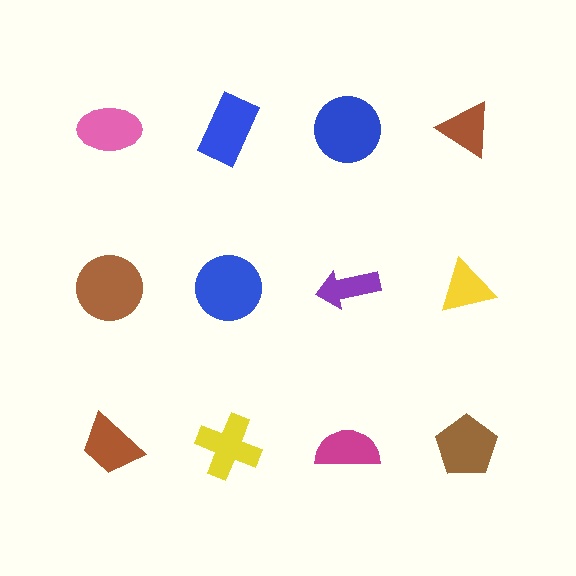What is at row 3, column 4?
A brown pentagon.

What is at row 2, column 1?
A brown circle.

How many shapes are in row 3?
4 shapes.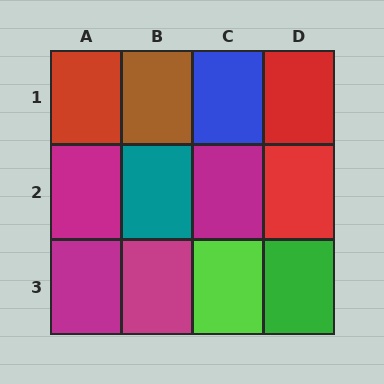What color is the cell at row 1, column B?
Brown.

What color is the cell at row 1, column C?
Blue.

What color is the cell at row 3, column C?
Lime.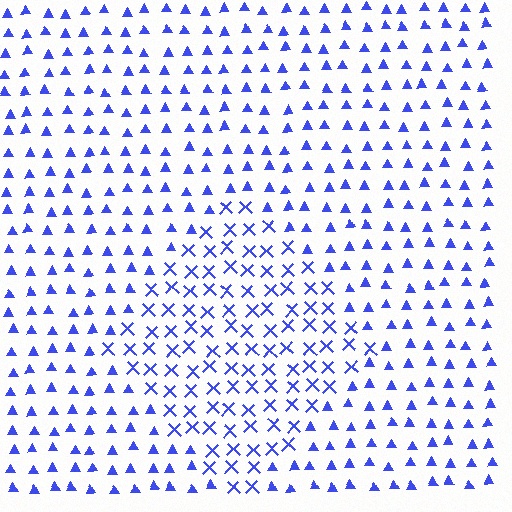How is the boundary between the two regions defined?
The boundary is defined by a change in element shape: X marks inside vs. triangles outside. All elements share the same color and spacing.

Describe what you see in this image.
The image is filled with small blue elements arranged in a uniform grid. A diamond-shaped region contains X marks, while the surrounding area contains triangles. The boundary is defined purely by the change in element shape.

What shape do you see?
I see a diamond.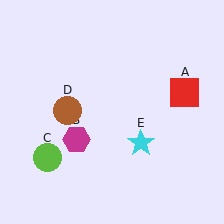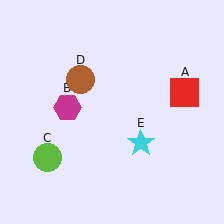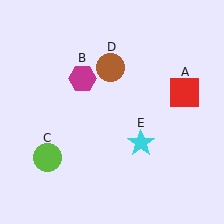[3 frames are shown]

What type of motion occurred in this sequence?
The magenta hexagon (object B), brown circle (object D) rotated clockwise around the center of the scene.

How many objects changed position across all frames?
2 objects changed position: magenta hexagon (object B), brown circle (object D).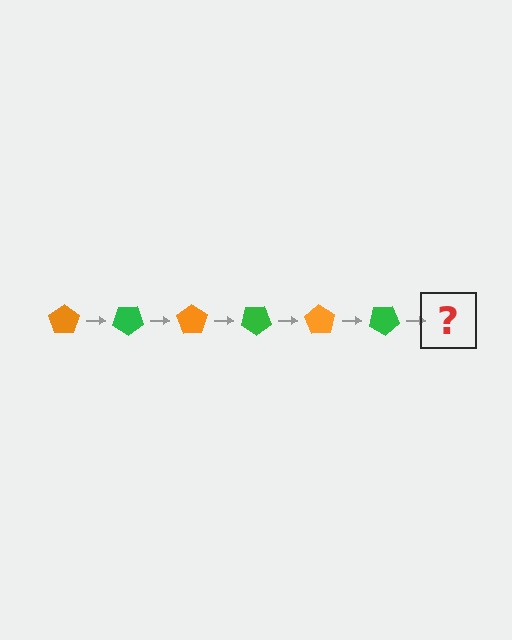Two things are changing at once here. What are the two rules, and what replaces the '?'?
The two rules are that it rotates 35 degrees each step and the color cycles through orange and green. The '?' should be an orange pentagon, rotated 210 degrees from the start.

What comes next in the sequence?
The next element should be an orange pentagon, rotated 210 degrees from the start.